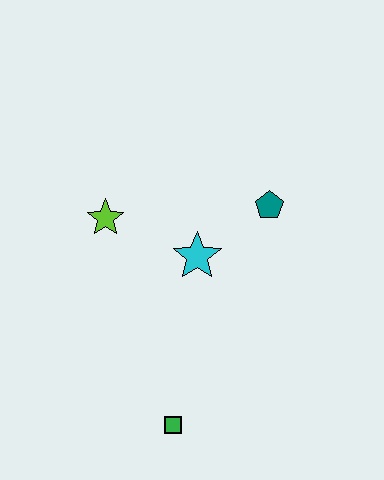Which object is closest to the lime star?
The cyan star is closest to the lime star.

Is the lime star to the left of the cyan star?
Yes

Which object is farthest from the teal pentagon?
The green square is farthest from the teal pentagon.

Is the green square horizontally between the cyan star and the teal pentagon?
No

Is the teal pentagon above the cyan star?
Yes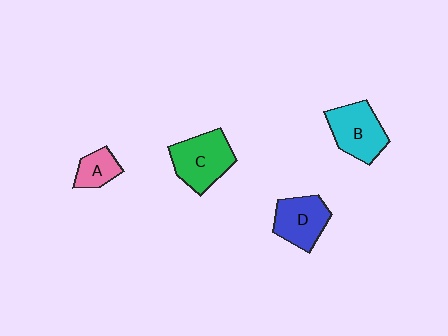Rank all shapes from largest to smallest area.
From largest to smallest: C (green), B (cyan), D (blue), A (pink).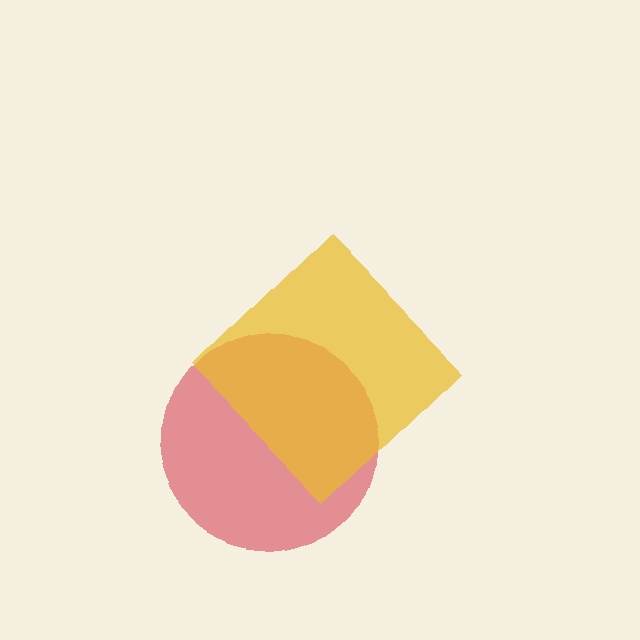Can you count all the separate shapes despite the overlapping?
Yes, there are 2 separate shapes.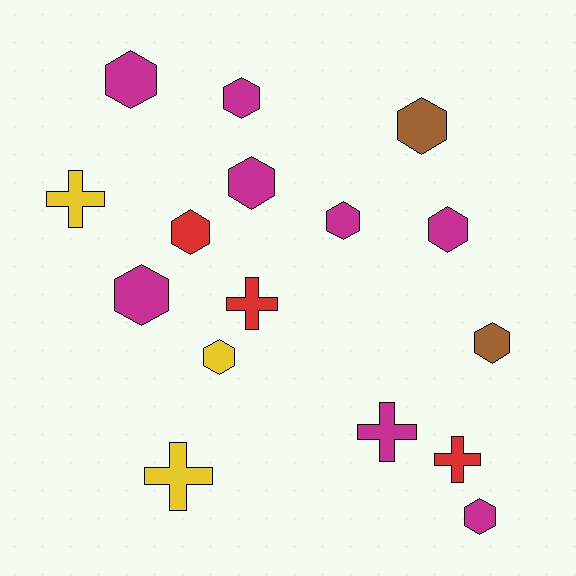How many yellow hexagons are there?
There is 1 yellow hexagon.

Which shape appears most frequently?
Hexagon, with 11 objects.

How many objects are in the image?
There are 16 objects.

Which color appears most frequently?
Magenta, with 8 objects.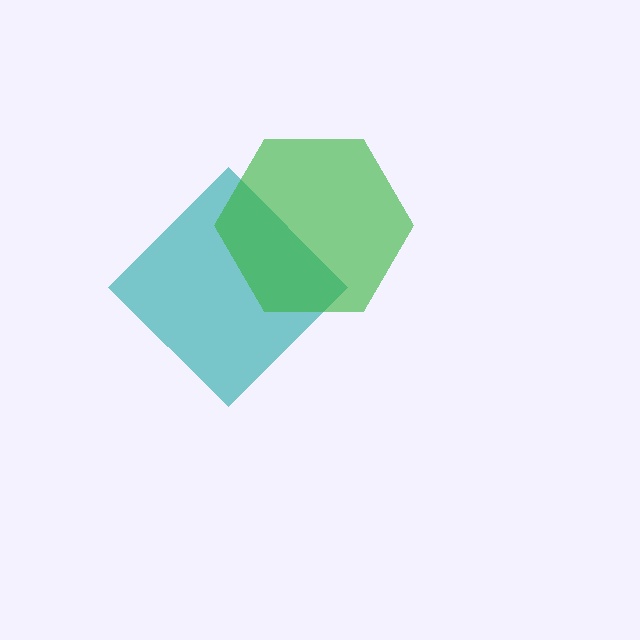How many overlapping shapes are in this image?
There are 2 overlapping shapes in the image.